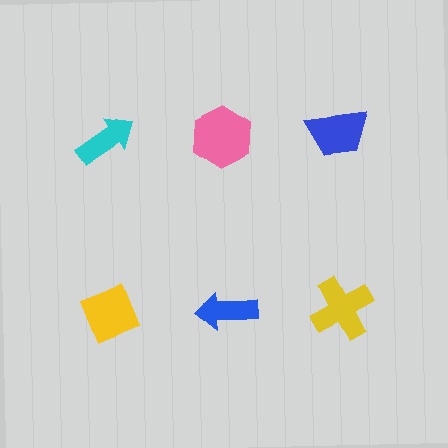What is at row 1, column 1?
A cyan arrow.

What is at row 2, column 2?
A blue arrow.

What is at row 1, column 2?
A pink hexagon.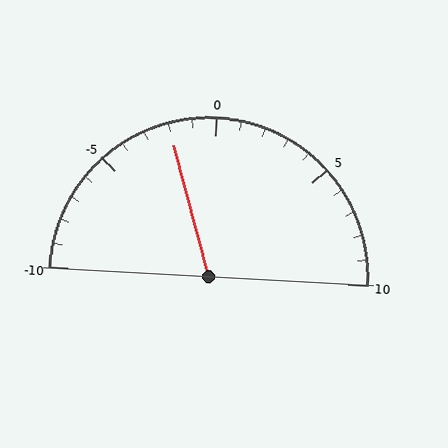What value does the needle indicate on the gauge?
The needle indicates approximately -2.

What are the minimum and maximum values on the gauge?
The gauge ranges from -10 to 10.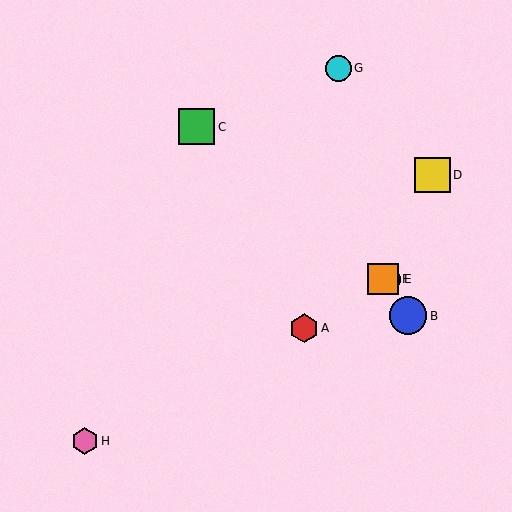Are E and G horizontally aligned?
No, E is at y≈279 and G is at y≈68.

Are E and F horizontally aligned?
Yes, both are at y≈279.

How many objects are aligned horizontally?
2 objects (E, F) are aligned horizontally.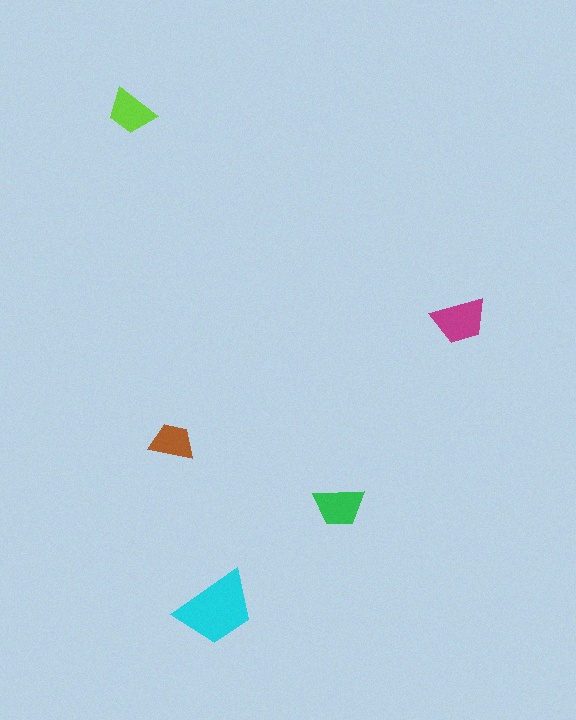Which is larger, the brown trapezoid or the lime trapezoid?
The lime one.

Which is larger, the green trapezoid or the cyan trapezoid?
The cyan one.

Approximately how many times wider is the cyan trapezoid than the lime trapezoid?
About 1.5 times wider.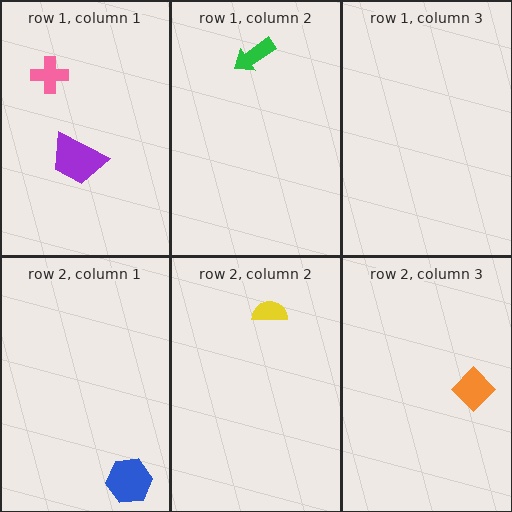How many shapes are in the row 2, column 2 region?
1.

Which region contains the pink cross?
The row 1, column 1 region.